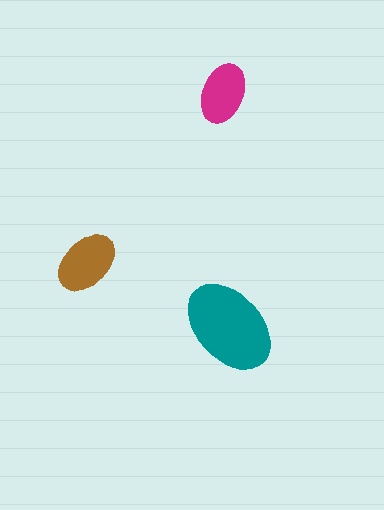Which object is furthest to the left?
The brown ellipse is leftmost.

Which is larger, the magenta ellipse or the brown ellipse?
The brown one.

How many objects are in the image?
There are 3 objects in the image.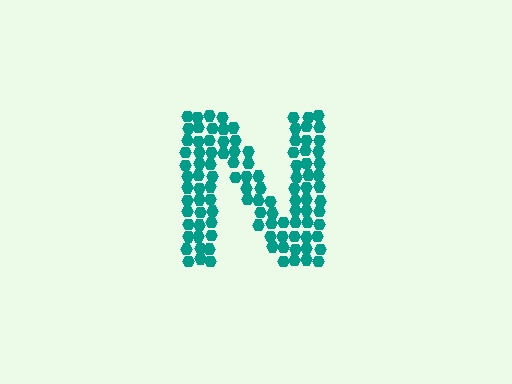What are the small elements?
The small elements are hexagons.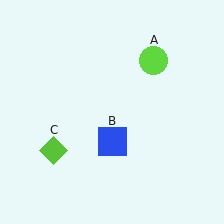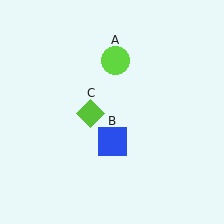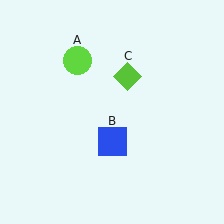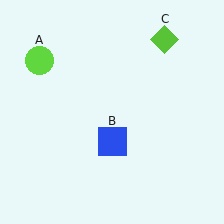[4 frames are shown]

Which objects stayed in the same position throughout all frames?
Blue square (object B) remained stationary.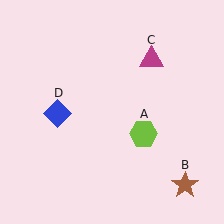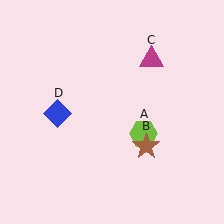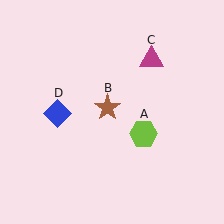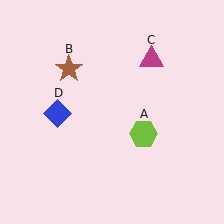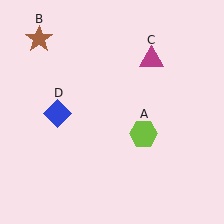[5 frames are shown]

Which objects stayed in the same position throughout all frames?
Lime hexagon (object A) and magenta triangle (object C) and blue diamond (object D) remained stationary.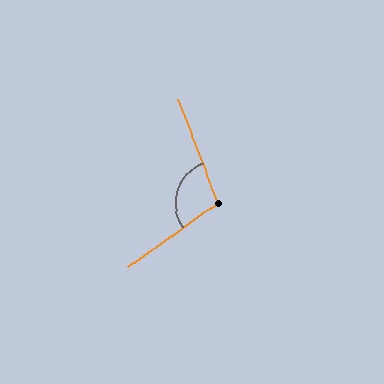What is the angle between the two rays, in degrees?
Approximately 105 degrees.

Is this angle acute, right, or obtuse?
It is obtuse.